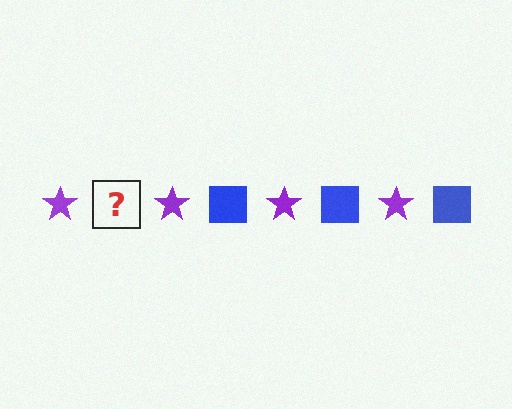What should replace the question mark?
The question mark should be replaced with a blue square.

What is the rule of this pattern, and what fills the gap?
The rule is that the pattern alternates between purple star and blue square. The gap should be filled with a blue square.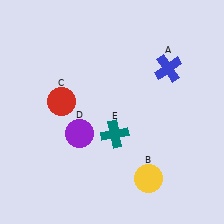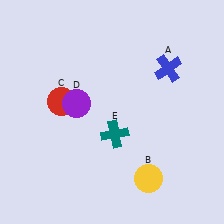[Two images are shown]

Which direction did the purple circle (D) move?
The purple circle (D) moved up.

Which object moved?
The purple circle (D) moved up.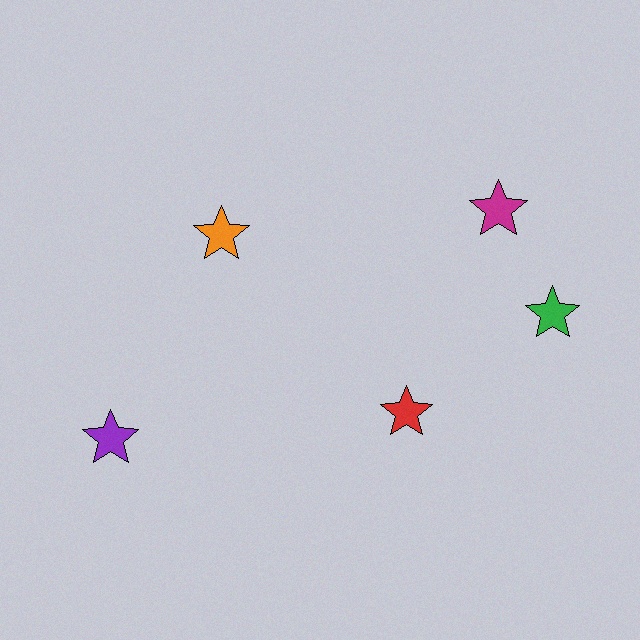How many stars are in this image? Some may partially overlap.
There are 5 stars.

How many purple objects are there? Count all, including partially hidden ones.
There is 1 purple object.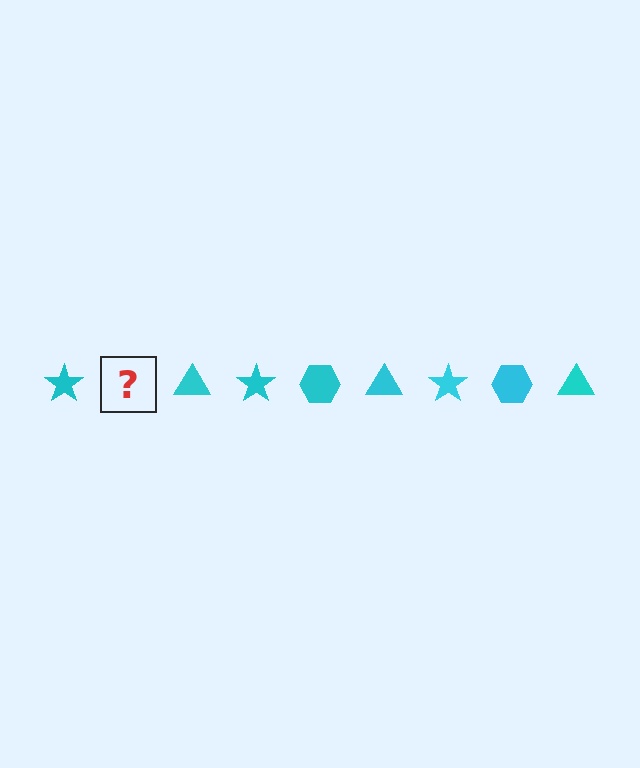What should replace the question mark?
The question mark should be replaced with a cyan hexagon.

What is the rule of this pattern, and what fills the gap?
The rule is that the pattern cycles through star, hexagon, triangle shapes in cyan. The gap should be filled with a cyan hexagon.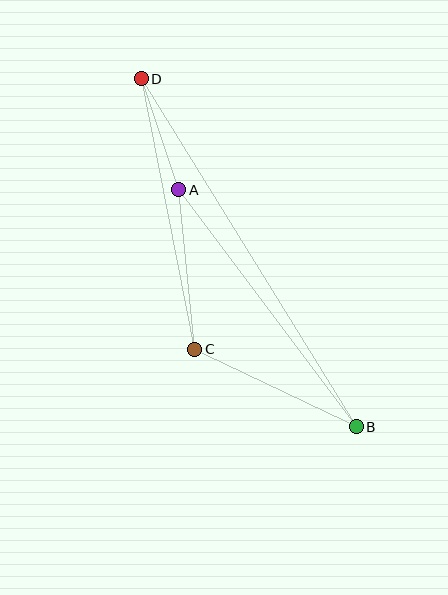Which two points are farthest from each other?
Points B and D are farthest from each other.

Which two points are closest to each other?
Points A and D are closest to each other.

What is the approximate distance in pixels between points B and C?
The distance between B and C is approximately 179 pixels.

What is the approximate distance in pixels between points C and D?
The distance between C and D is approximately 276 pixels.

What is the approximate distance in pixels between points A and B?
The distance between A and B is approximately 296 pixels.